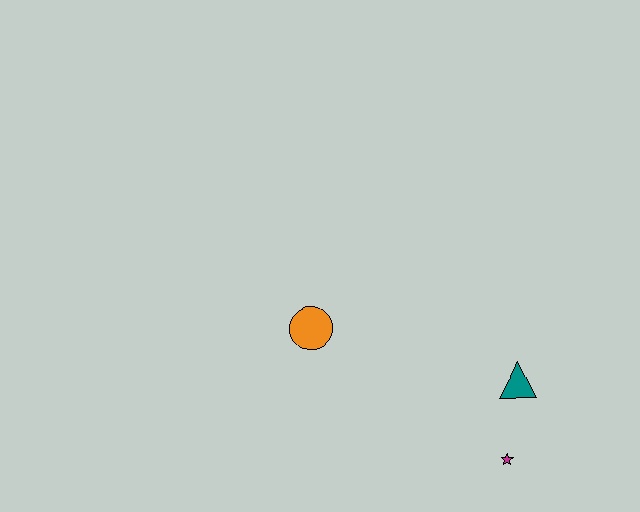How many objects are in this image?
There are 3 objects.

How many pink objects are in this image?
There are no pink objects.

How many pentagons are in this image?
There are no pentagons.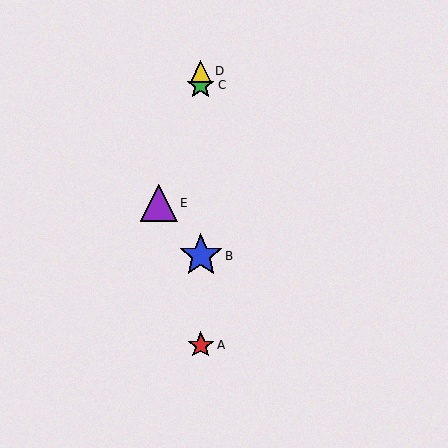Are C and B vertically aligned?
Yes, both are at x≈201.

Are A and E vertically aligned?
No, A is at x≈201 and E is at x≈159.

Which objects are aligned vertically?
Objects A, B, C, D are aligned vertically.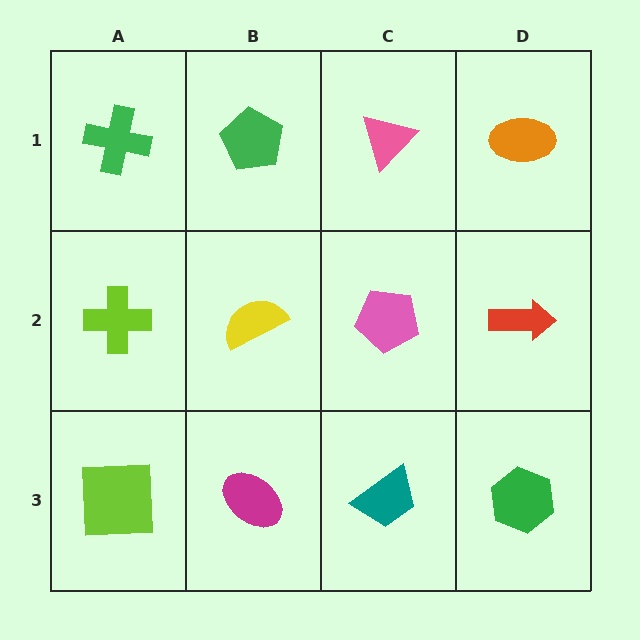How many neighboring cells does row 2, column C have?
4.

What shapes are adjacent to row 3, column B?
A yellow semicircle (row 2, column B), a lime square (row 3, column A), a teal trapezoid (row 3, column C).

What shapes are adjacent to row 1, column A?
A lime cross (row 2, column A), a green pentagon (row 1, column B).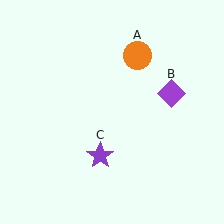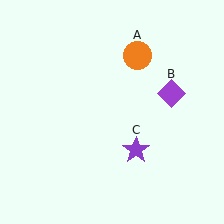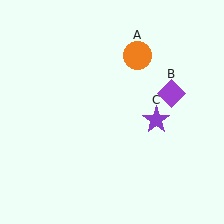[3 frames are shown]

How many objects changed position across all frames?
1 object changed position: purple star (object C).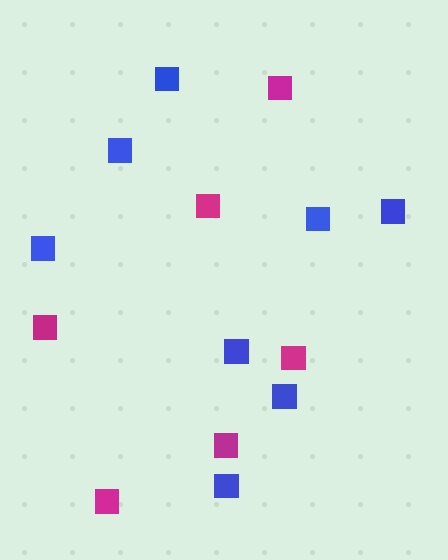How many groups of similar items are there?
There are 2 groups: one group of magenta squares (6) and one group of blue squares (8).